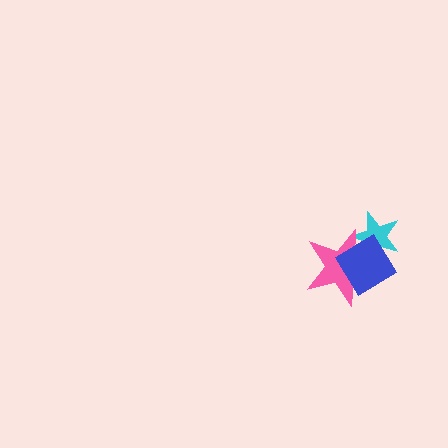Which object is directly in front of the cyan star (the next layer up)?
The pink star is directly in front of the cyan star.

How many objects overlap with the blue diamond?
2 objects overlap with the blue diamond.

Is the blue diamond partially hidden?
No, no other shape covers it.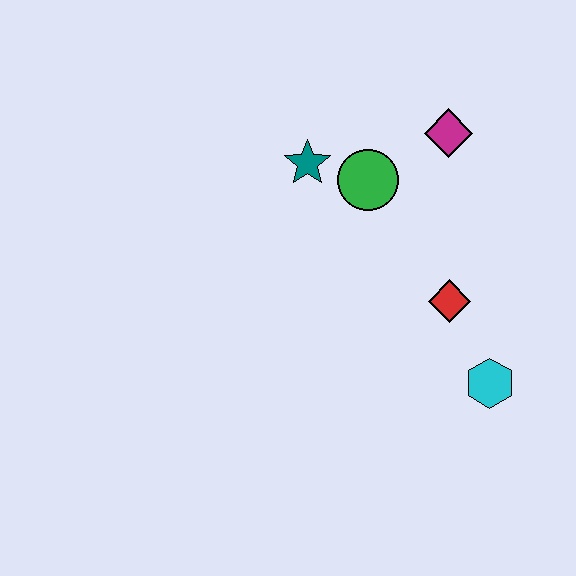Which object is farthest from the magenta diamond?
The cyan hexagon is farthest from the magenta diamond.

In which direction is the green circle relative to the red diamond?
The green circle is above the red diamond.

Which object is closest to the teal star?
The green circle is closest to the teal star.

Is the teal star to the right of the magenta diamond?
No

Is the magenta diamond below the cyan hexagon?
No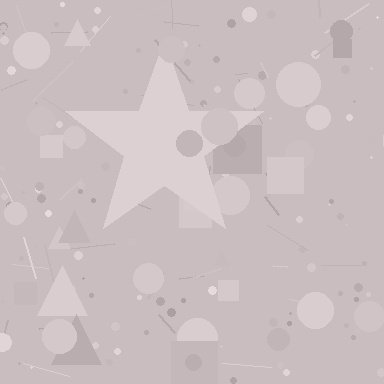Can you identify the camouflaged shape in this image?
The camouflaged shape is a star.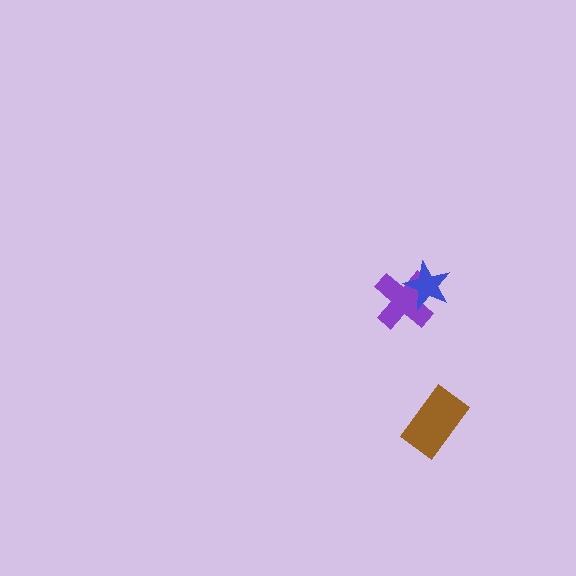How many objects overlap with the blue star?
1 object overlaps with the blue star.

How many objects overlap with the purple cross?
1 object overlaps with the purple cross.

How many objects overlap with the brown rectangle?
0 objects overlap with the brown rectangle.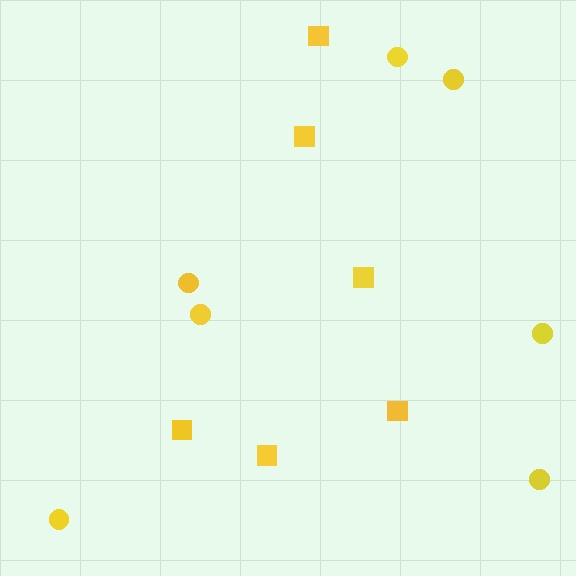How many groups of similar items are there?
There are 2 groups: one group of squares (6) and one group of circles (7).